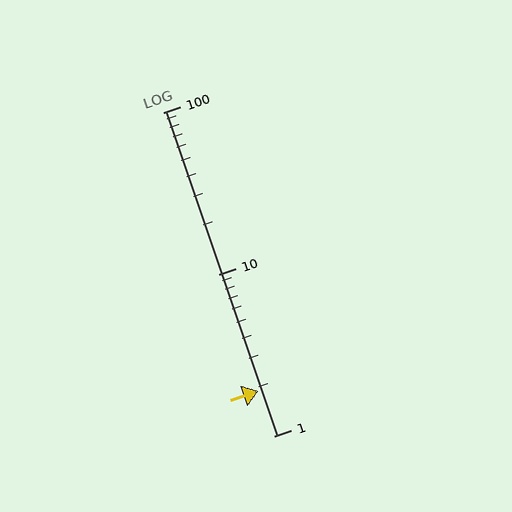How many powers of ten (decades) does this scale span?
The scale spans 2 decades, from 1 to 100.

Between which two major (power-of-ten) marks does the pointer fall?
The pointer is between 1 and 10.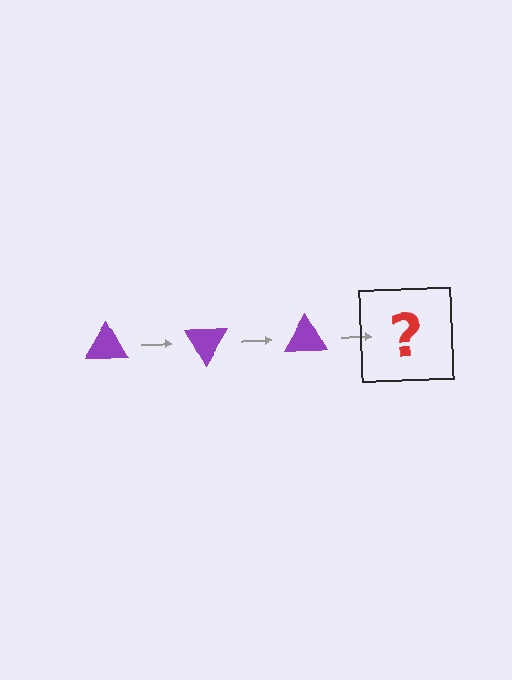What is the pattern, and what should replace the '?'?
The pattern is that the triangle rotates 60 degrees each step. The '?' should be a purple triangle rotated 180 degrees.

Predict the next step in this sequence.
The next step is a purple triangle rotated 180 degrees.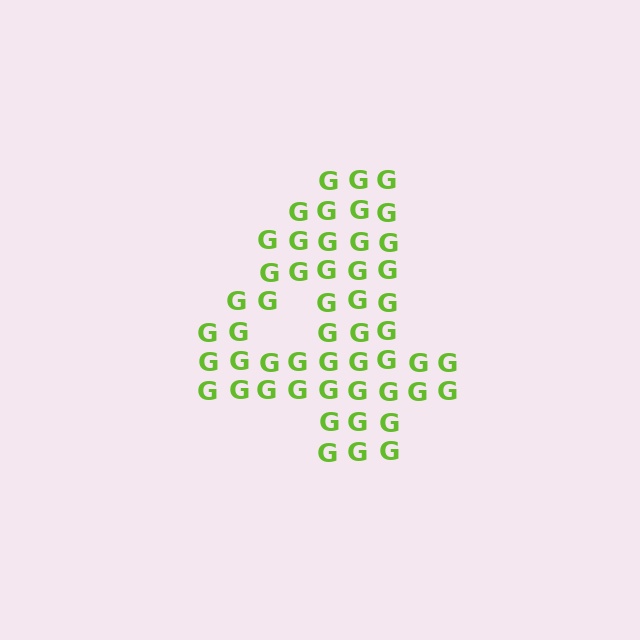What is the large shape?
The large shape is the digit 4.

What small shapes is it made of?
It is made of small letter G's.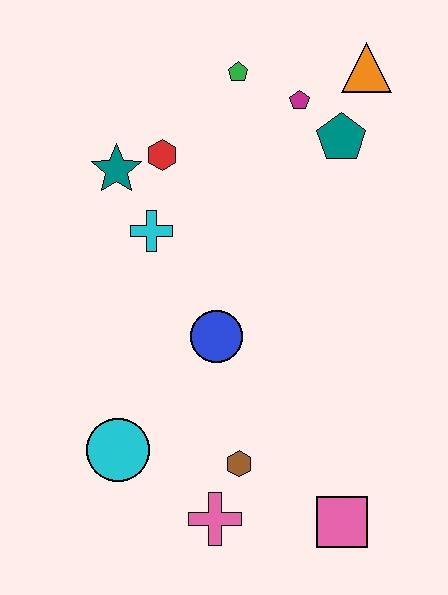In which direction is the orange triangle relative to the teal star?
The orange triangle is to the right of the teal star.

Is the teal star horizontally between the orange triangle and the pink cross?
No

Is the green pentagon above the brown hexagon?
Yes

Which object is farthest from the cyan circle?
The orange triangle is farthest from the cyan circle.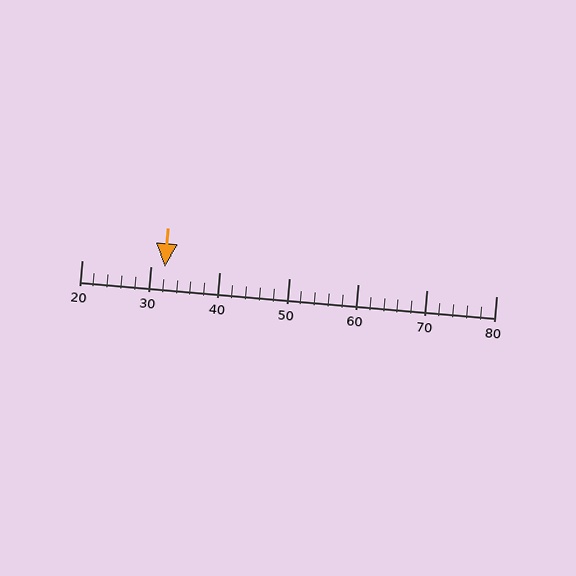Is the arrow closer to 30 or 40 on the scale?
The arrow is closer to 30.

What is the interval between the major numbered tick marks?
The major tick marks are spaced 10 units apart.